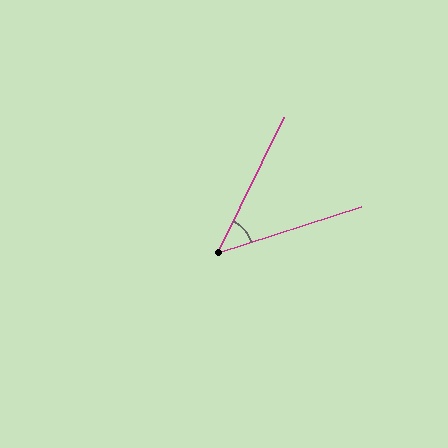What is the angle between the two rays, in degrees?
Approximately 46 degrees.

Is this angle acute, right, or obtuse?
It is acute.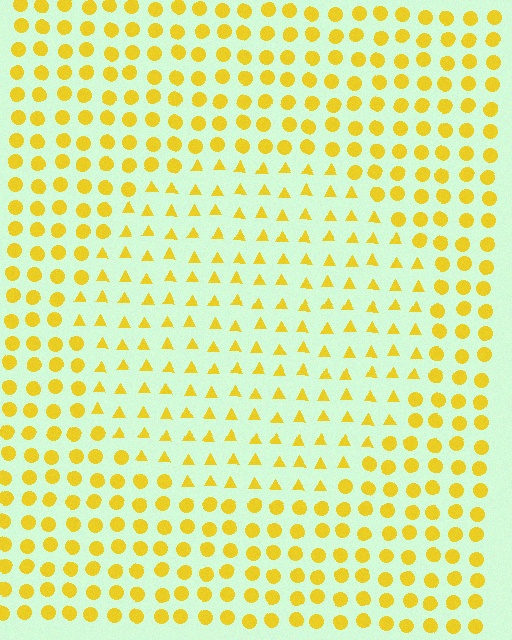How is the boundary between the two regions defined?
The boundary is defined by a change in element shape: triangles inside vs. circles outside. All elements share the same color and spacing.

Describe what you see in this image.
The image is filled with small yellow elements arranged in a uniform grid. A circle-shaped region contains triangles, while the surrounding area contains circles. The boundary is defined purely by the change in element shape.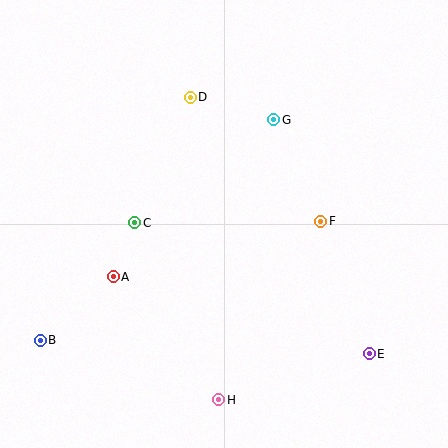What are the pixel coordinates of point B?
Point B is at (40, 340).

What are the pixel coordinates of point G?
Point G is at (274, 120).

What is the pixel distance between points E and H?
The distance between E and H is 157 pixels.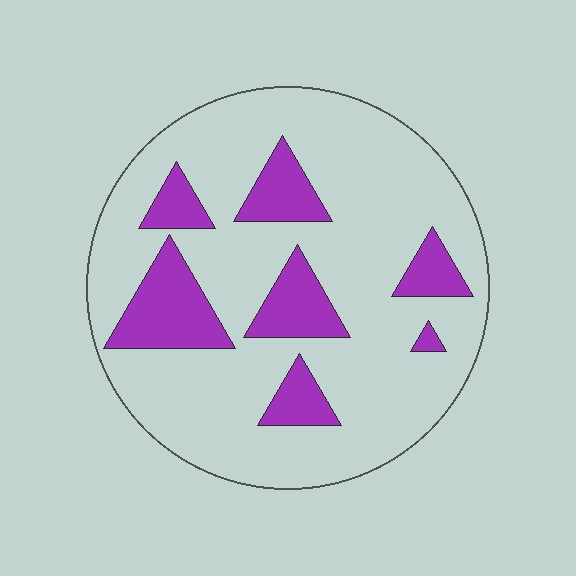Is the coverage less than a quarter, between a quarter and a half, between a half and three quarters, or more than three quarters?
Less than a quarter.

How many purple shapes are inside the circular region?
7.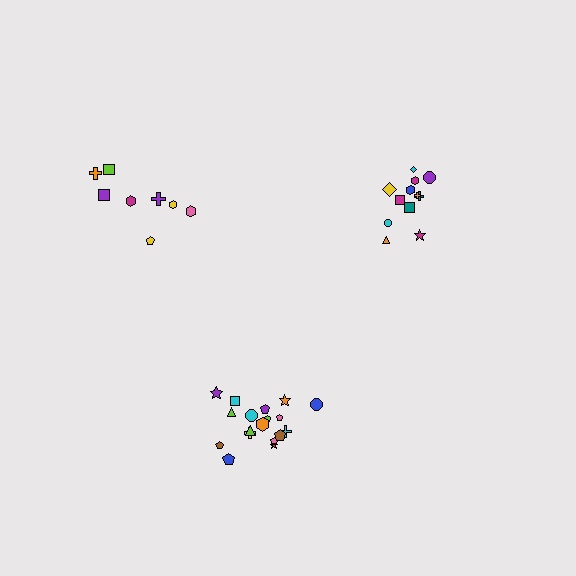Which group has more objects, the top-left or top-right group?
The top-right group.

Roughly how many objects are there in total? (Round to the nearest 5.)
Roughly 40 objects in total.